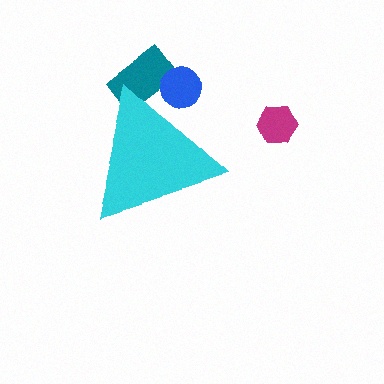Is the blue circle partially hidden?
Yes, the blue circle is partially hidden behind the cyan triangle.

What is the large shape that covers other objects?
A cyan triangle.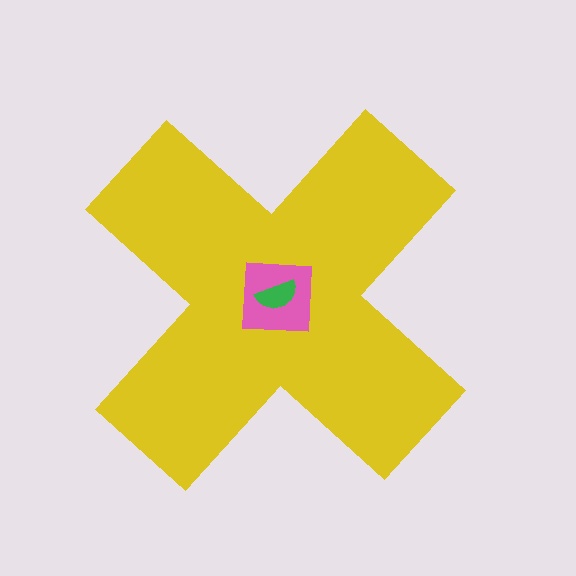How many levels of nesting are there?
3.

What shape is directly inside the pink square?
The green semicircle.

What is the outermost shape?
The yellow cross.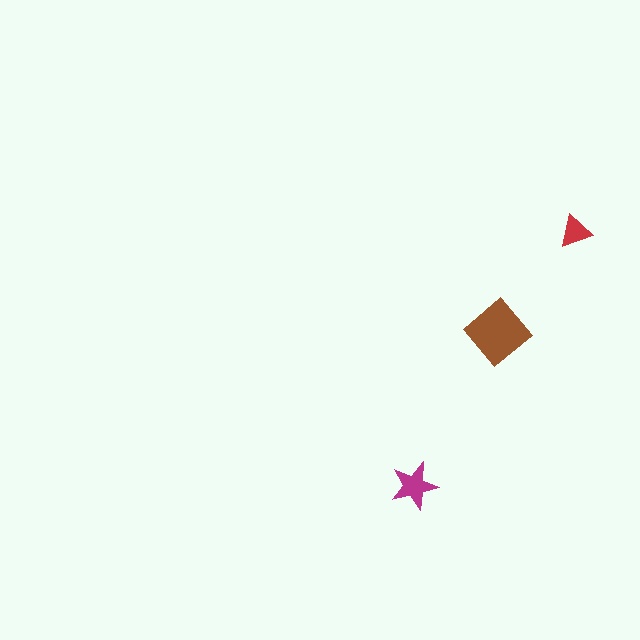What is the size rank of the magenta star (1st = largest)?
2nd.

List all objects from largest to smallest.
The brown diamond, the magenta star, the red triangle.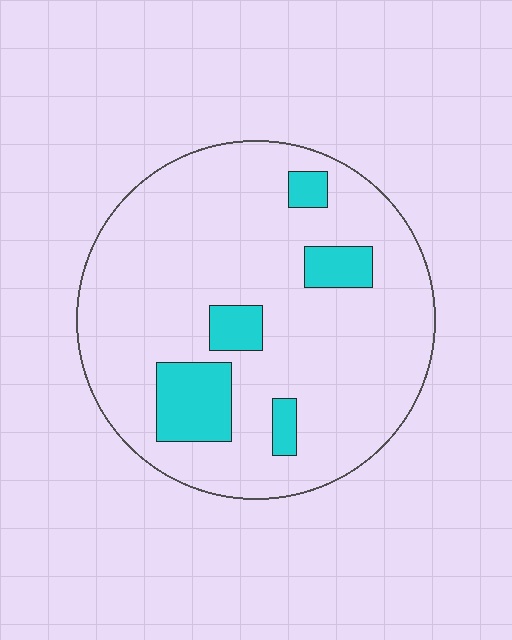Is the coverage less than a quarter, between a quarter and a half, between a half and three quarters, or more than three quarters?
Less than a quarter.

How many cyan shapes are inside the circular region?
5.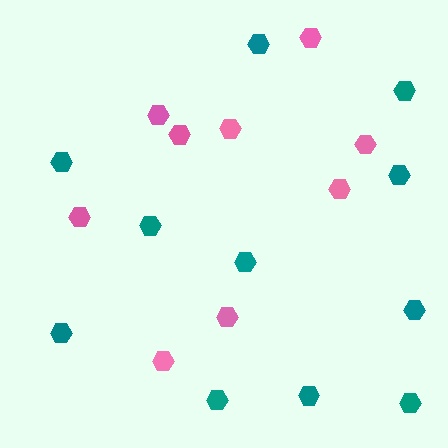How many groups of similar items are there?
There are 2 groups: one group of pink hexagons (9) and one group of teal hexagons (11).